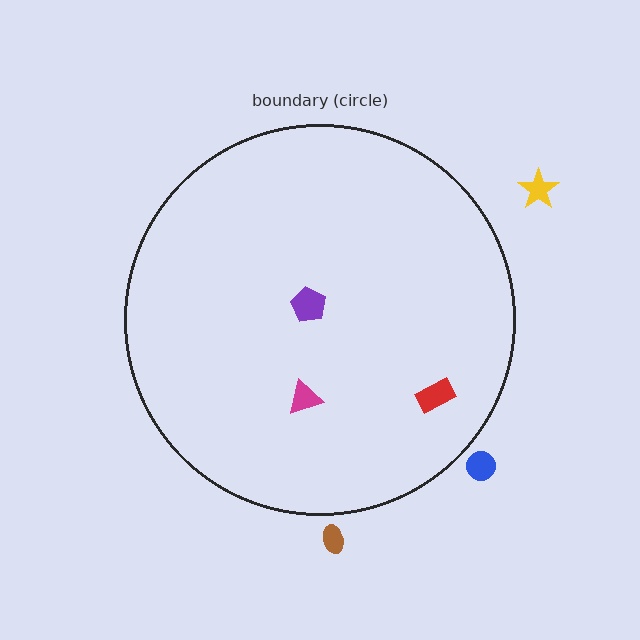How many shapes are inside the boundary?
3 inside, 3 outside.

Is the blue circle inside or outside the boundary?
Outside.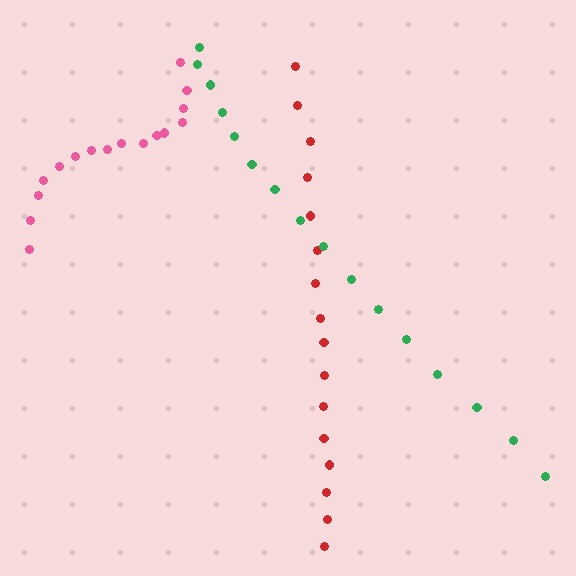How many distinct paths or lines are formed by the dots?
There are 3 distinct paths.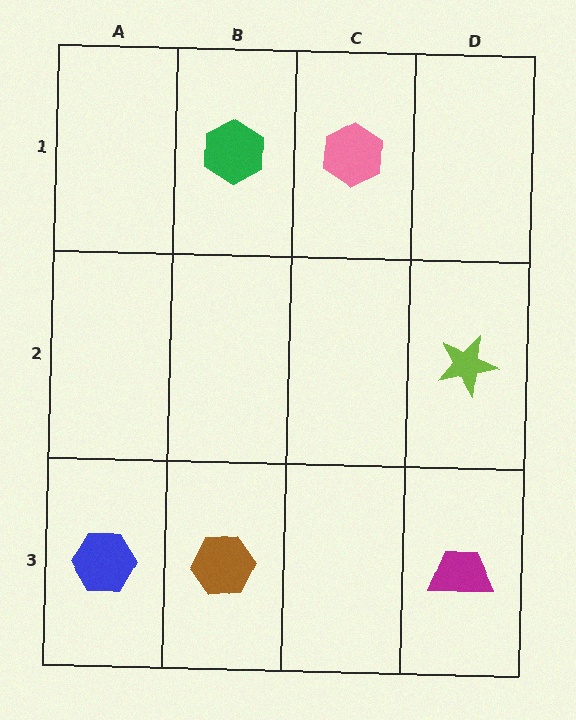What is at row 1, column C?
A pink hexagon.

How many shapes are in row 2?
1 shape.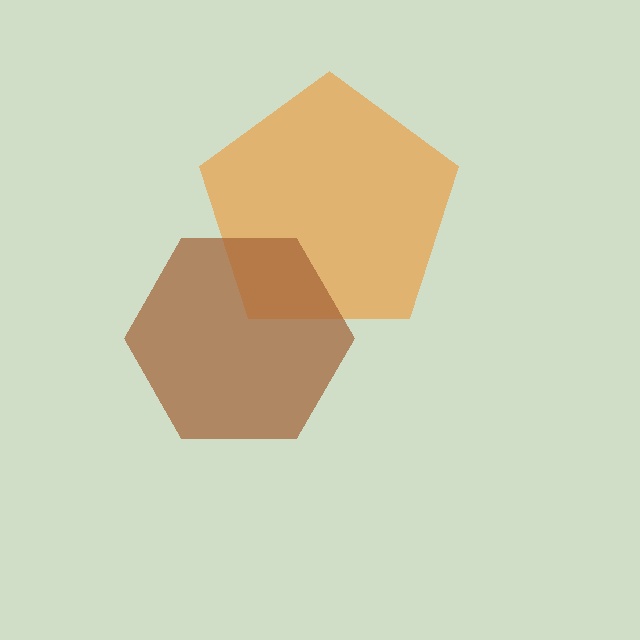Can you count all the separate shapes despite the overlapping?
Yes, there are 2 separate shapes.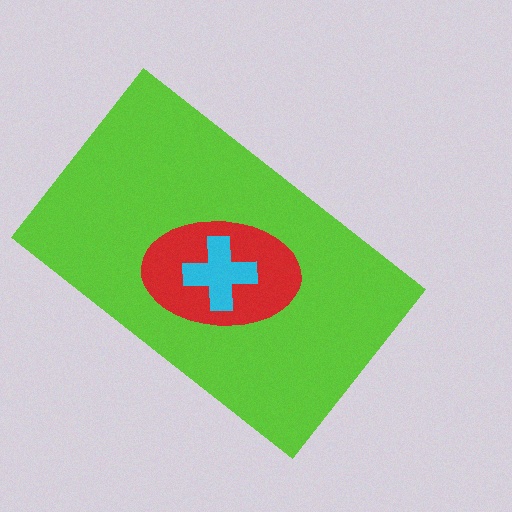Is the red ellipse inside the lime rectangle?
Yes.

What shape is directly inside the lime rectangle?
The red ellipse.